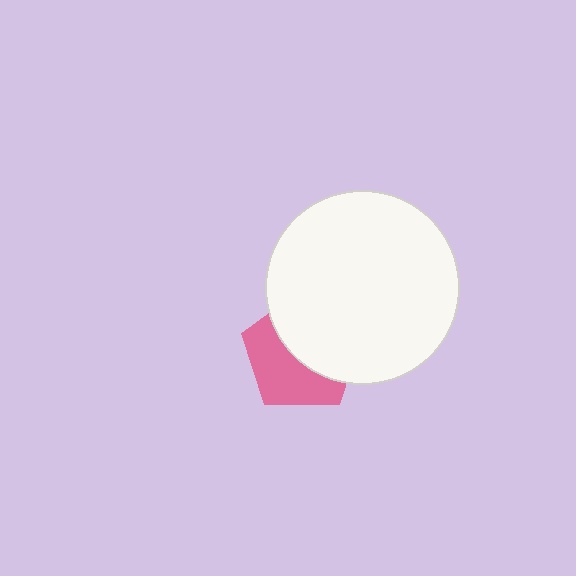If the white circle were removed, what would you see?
You would see the complete pink pentagon.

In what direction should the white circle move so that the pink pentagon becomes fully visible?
The white circle should move toward the upper-right. That is the shortest direction to clear the overlap and leave the pink pentagon fully visible.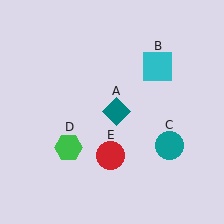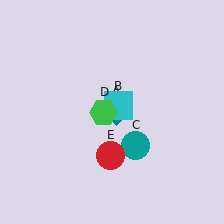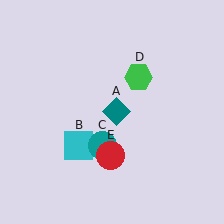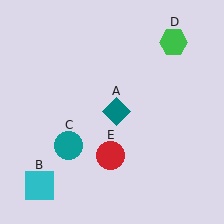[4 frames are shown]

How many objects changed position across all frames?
3 objects changed position: cyan square (object B), teal circle (object C), green hexagon (object D).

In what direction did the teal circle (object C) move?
The teal circle (object C) moved left.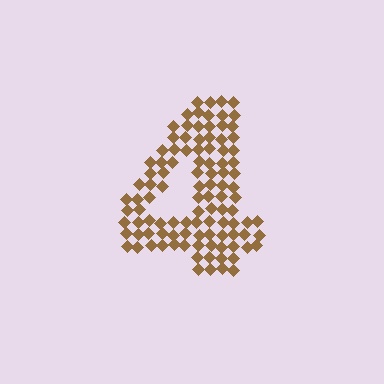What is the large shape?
The large shape is the digit 4.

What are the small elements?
The small elements are diamonds.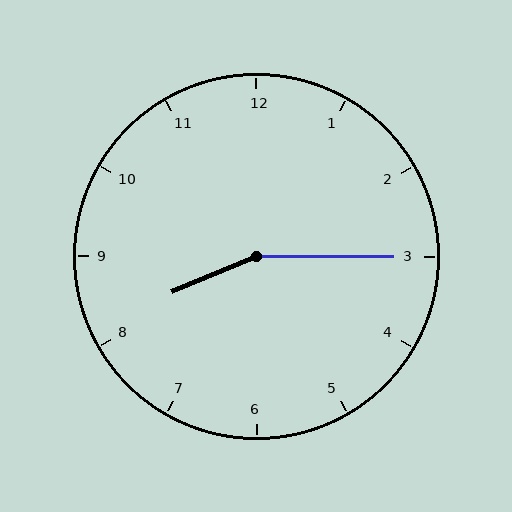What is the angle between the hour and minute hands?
Approximately 158 degrees.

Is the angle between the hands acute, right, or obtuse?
It is obtuse.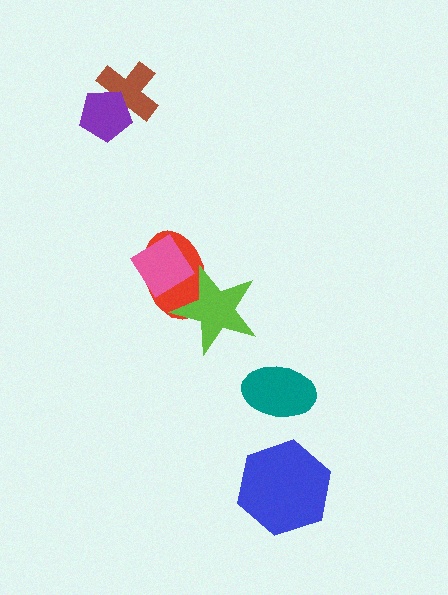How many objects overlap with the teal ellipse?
0 objects overlap with the teal ellipse.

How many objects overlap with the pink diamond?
2 objects overlap with the pink diamond.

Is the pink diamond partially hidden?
Yes, it is partially covered by another shape.